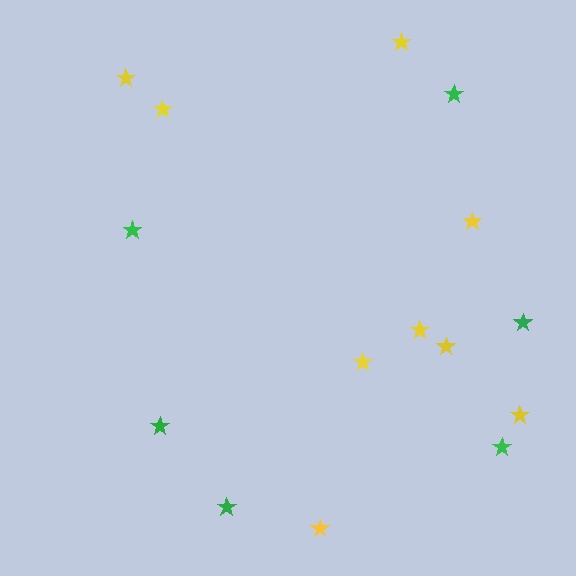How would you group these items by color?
There are 2 groups: one group of green stars (6) and one group of yellow stars (9).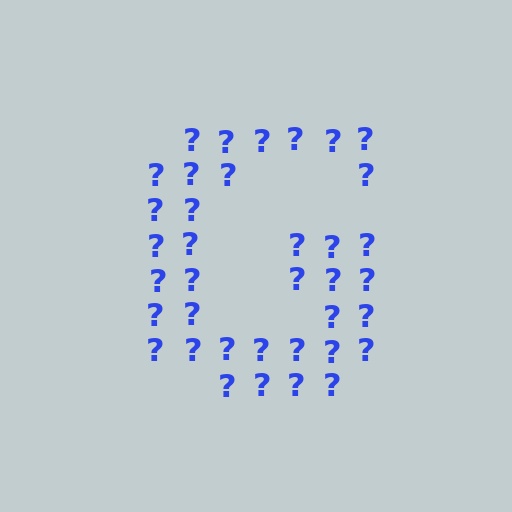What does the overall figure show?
The overall figure shows the letter G.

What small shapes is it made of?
It is made of small question marks.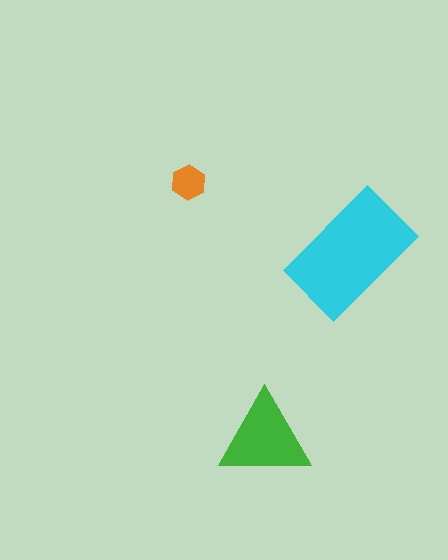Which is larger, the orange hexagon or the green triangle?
The green triangle.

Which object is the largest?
The cyan rectangle.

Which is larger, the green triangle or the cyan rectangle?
The cyan rectangle.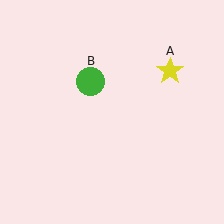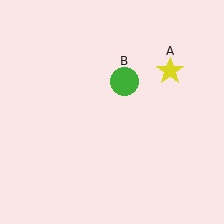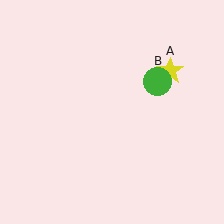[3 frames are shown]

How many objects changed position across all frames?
1 object changed position: green circle (object B).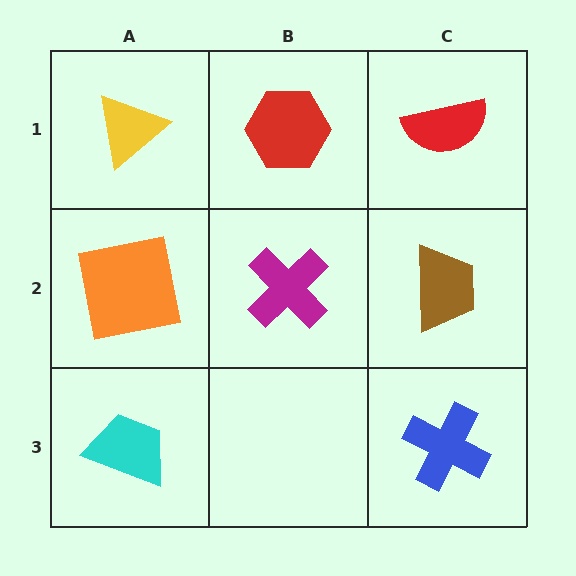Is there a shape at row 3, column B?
No, that cell is empty.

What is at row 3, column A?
A cyan trapezoid.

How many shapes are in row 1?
3 shapes.